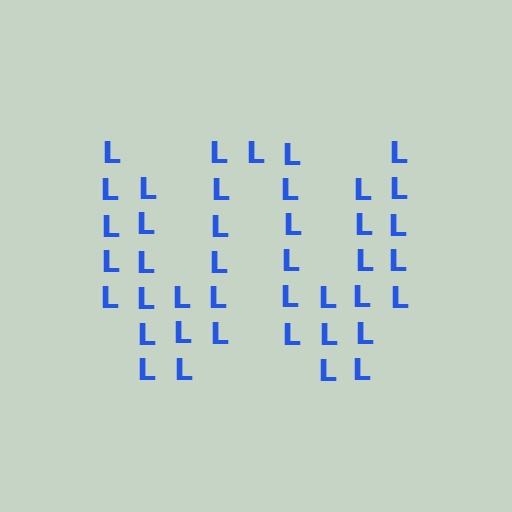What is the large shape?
The large shape is the letter W.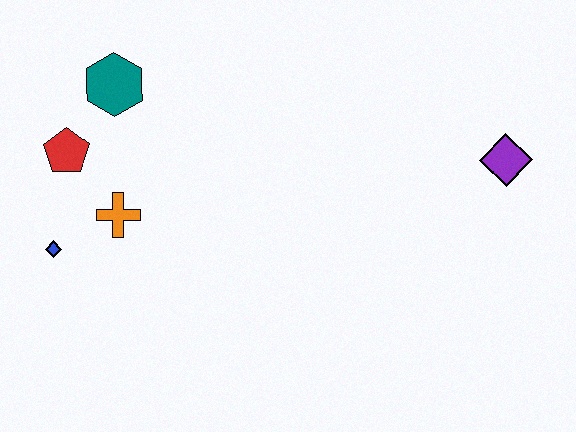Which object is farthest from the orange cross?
The purple diamond is farthest from the orange cross.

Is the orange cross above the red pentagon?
No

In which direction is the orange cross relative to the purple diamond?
The orange cross is to the left of the purple diamond.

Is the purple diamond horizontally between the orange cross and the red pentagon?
No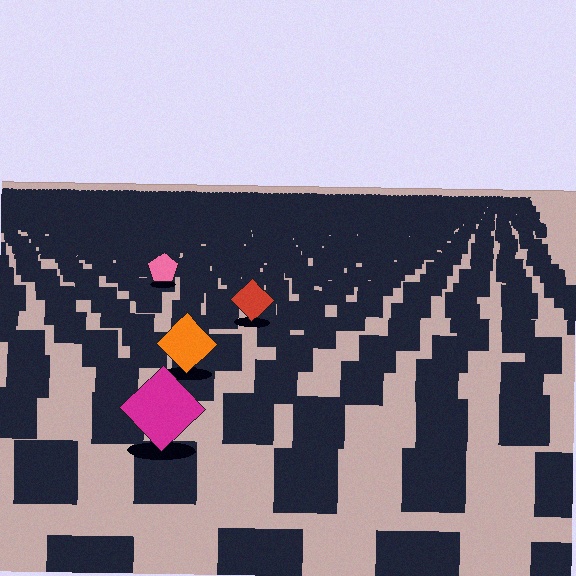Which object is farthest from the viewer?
The pink pentagon is farthest from the viewer. It appears smaller and the ground texture around it is denser.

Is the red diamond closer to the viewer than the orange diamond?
No. The orange diamond is closer — you can tell from the texture gradient: the ground texture is coarser near it.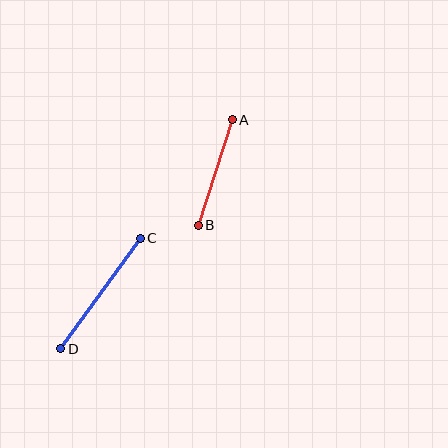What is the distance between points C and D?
The distance is approximately 136 pixels.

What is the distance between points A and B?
The distance is approximately 111 pixels.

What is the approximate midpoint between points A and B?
The midpoint is at approximately (215, 173) pixels.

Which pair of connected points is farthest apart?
Points C and D are farthest apart.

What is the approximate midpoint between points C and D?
The midpoint is at approximately (100, 294) pixels.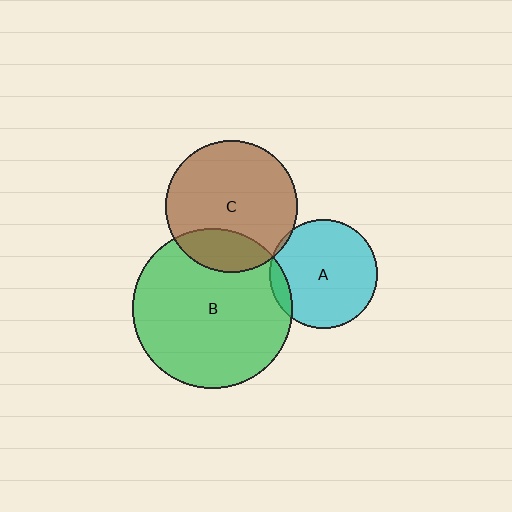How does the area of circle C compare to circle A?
Approximately 1.5 times.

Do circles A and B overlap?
Yes.